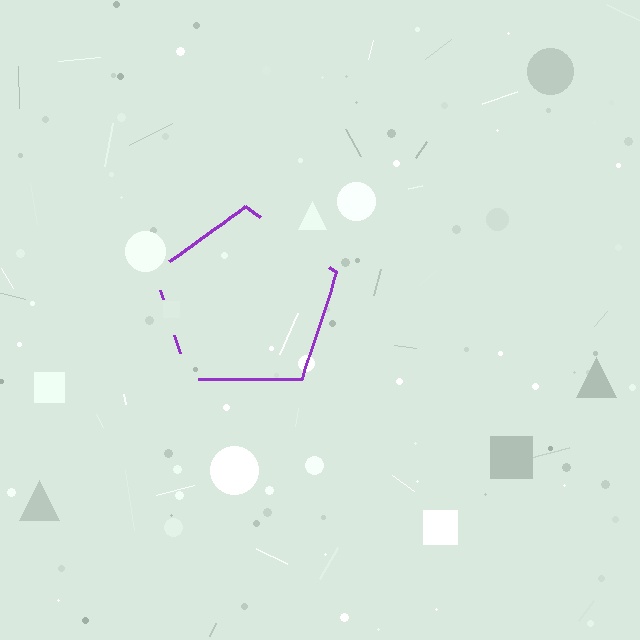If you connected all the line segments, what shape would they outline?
They would outline a pentagon.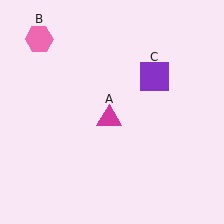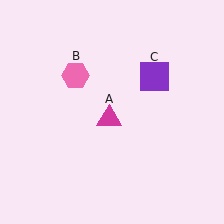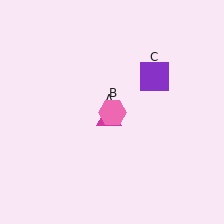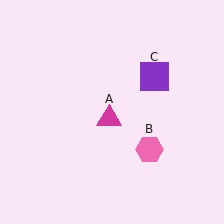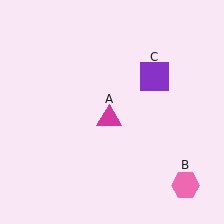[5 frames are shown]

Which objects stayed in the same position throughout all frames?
Magenta triangle (object A) and purple square (object C) remained stationary.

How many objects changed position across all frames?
1 object changed position: pink hexagon (object B).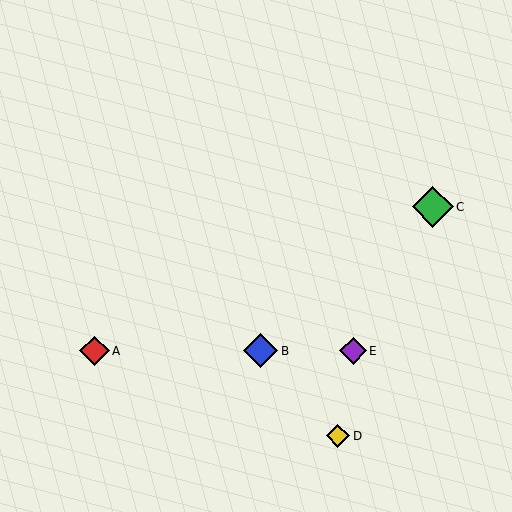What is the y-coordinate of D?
Object D is at y≈436.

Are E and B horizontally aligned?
Yes, both are at y≈351.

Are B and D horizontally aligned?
No, B is at y≈351 and D is at y≈436.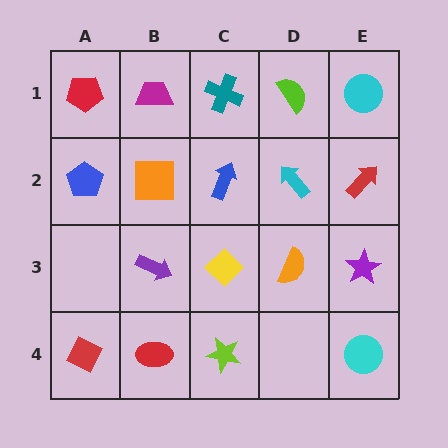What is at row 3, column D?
An orange semicircle.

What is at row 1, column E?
A cyan circle.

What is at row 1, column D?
A lime semicircle.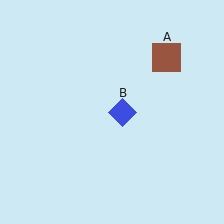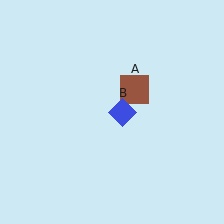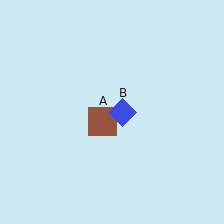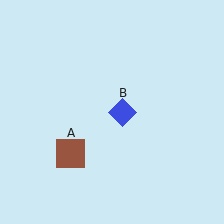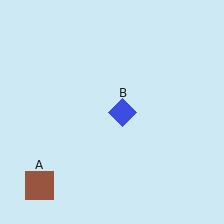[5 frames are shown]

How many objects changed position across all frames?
1 object changed position: brown square (object A).